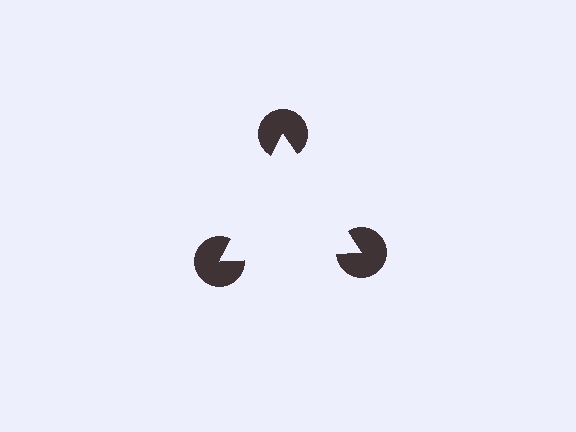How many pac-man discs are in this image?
There are 3 — one at each vertex of the illusory triangle.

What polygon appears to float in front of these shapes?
An illusory triangle — its edges are inferred from the aligned wedge cuts in the pac-man discs, not physically drawn.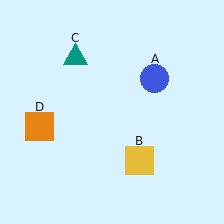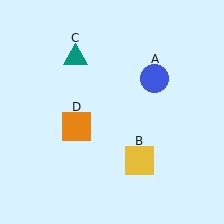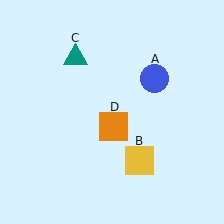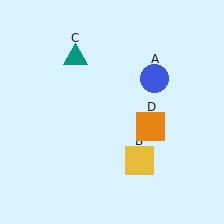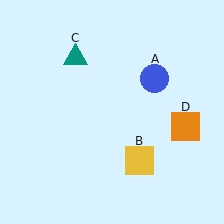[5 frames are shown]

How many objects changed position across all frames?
1 object changed position: orange square (object D).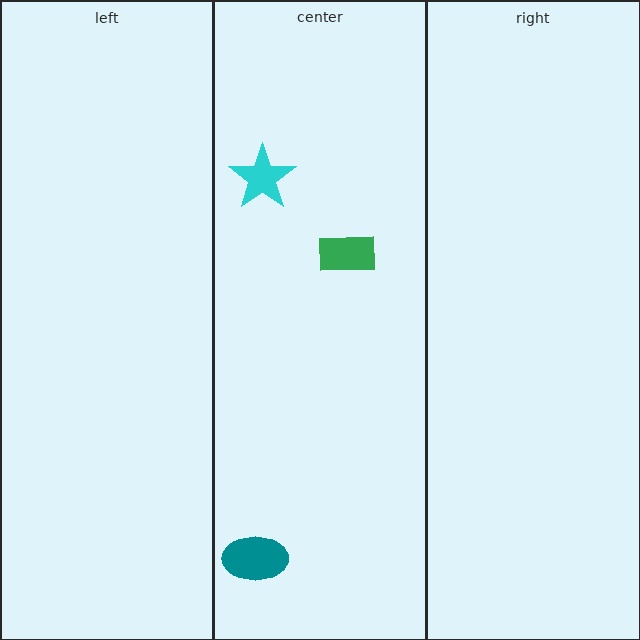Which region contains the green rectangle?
The center region.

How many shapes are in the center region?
3.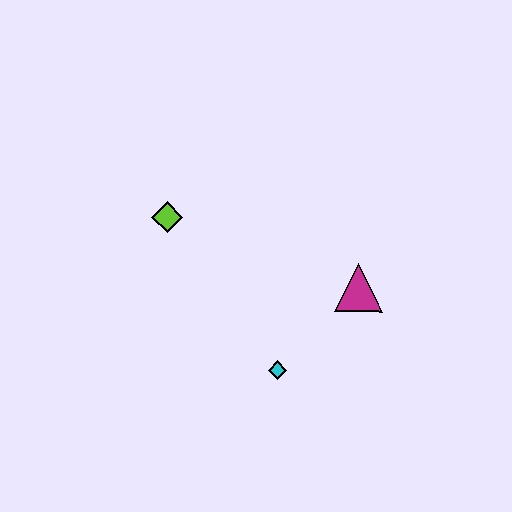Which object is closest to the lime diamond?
The cyan diamond is closest to the lime diamond.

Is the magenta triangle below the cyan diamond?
No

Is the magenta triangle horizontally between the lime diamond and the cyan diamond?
No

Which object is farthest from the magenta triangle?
The lime diamond is farthest from the magenta triangle.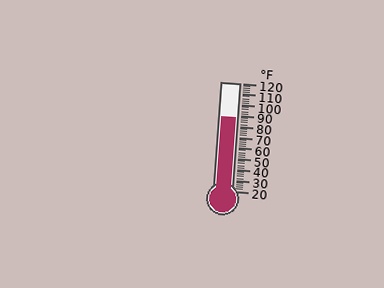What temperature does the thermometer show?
The thermometer shows approximately 88°F.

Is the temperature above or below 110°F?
The temperature is below 110°F.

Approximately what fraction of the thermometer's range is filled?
The thermometer is filled to approximately 70% of its range.